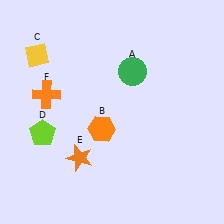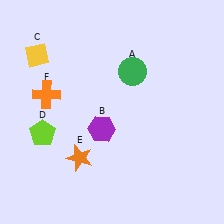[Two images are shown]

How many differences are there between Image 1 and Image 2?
There is 1 difference between the two images.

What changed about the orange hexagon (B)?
In Image 1, B is orange. In Image 2, it changed to purple.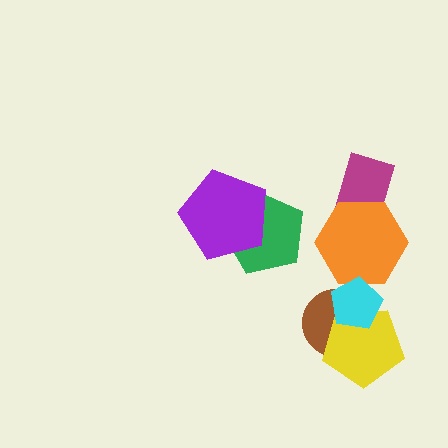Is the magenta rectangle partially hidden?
Yes, it is partially covered by another shape.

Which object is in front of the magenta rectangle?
The orange hexagon is in front of the magenta rectangle.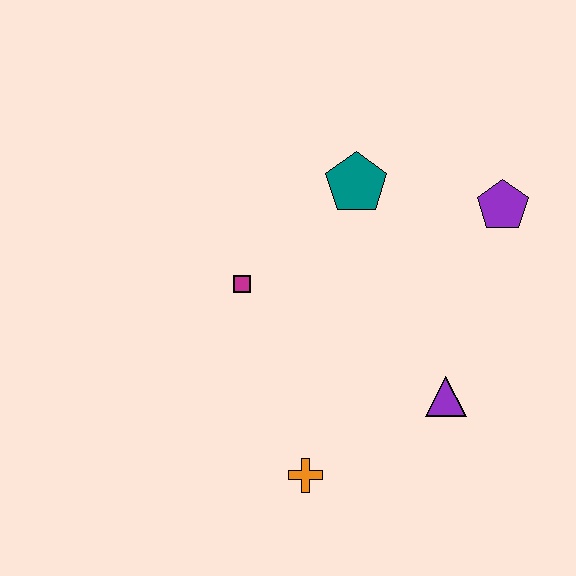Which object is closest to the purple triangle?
The orange cross is closest to the purple triangle.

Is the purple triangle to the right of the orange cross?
Yes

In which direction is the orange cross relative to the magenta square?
The orange cross is below the magenta square.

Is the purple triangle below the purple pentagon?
Yes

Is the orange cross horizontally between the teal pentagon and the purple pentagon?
No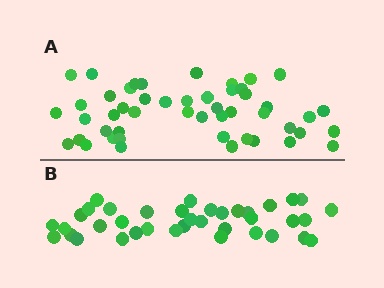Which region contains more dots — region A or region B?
Region A (the top region) has more dots.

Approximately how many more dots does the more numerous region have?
Region A has roughly 12 or so more dots than region B.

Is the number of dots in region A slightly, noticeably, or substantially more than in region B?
Region A has noticeably more, but not dramatically so. The ratio is roughly 1.3 to 1.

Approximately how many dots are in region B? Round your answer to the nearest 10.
About 40 dots. (The exact count is 38, which rounds to 40.)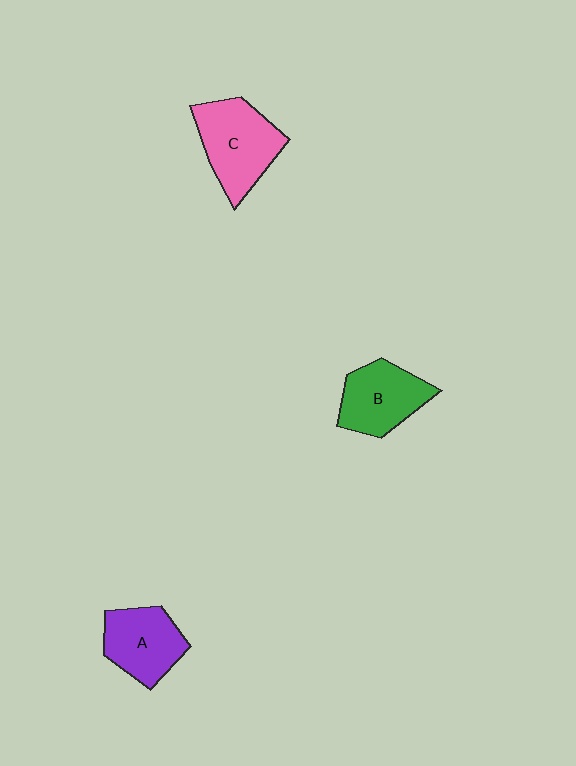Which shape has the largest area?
Shape C (pink).